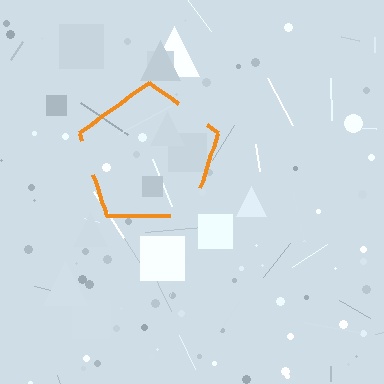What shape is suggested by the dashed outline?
The dashed outline suggests a pentagon.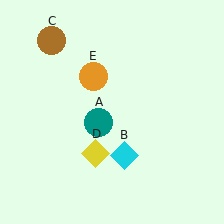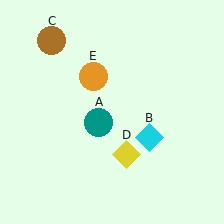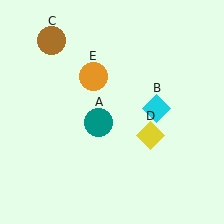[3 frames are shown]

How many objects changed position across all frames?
2 objects changed position: cyan diamond (object B), yellow diamond (object D).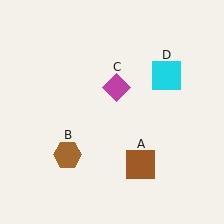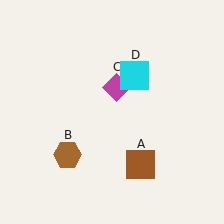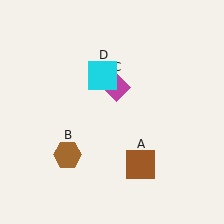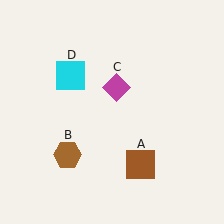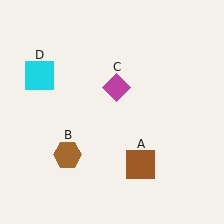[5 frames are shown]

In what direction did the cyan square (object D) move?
The cyan square (object D) moved left.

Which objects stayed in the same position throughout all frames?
Brown square (object A) and brown hexagon (object B) and magenta diamond (object C) remained stationary.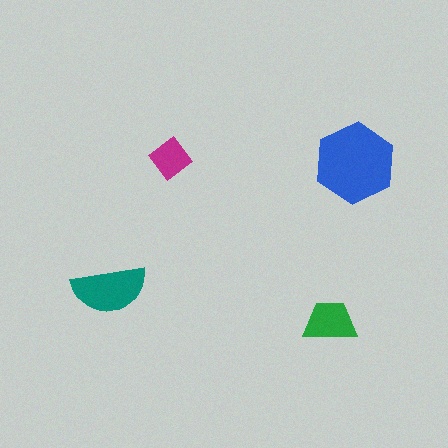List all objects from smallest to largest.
The magenta diamond, the green trapezoid, the teal semicircle, the blue hexagon.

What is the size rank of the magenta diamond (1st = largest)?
4th.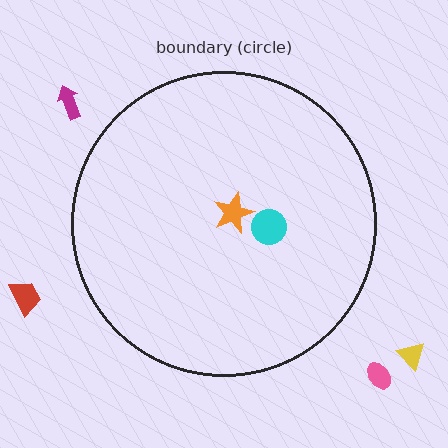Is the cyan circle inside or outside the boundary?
Inside.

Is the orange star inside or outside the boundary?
Inside.